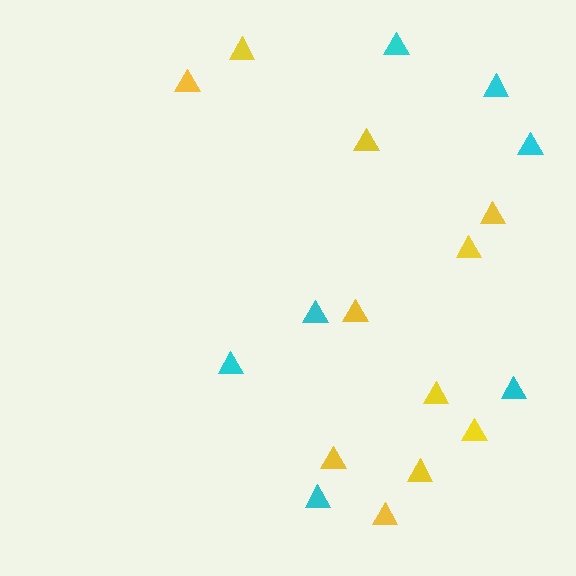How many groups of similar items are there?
There are 2 groups: one group of yellow triangles (11) and one group of cyan triangles (7).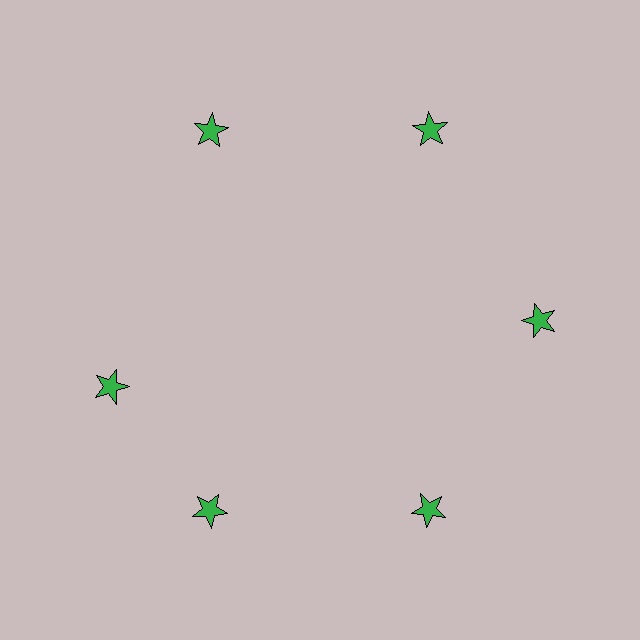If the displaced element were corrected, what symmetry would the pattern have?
It would have 6-fold rotational symmetry — the pattern would map onto itself every 60 degrees.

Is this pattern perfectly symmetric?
No. The 6 green stars are arranged in a ring, but one element near the 9 o'clock position is rotated out of alignment along the ring, breaking the 6-fold rotational symmetry.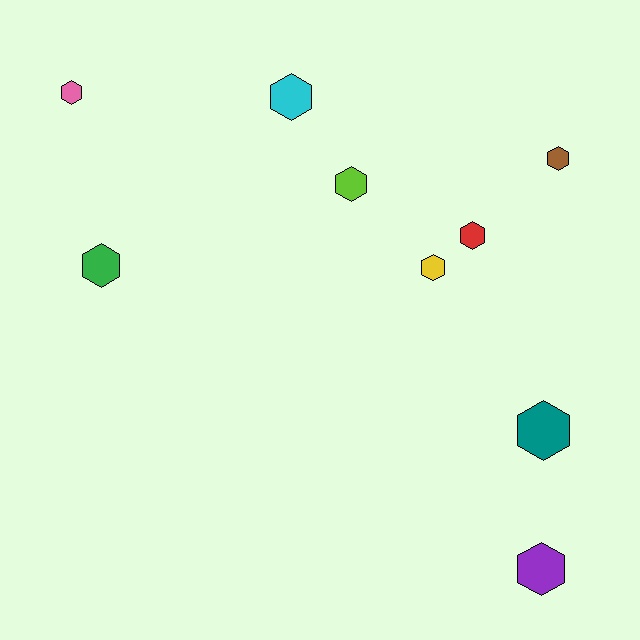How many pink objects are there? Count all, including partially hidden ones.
There is 1 pink object.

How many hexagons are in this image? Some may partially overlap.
There are 9 hexagons.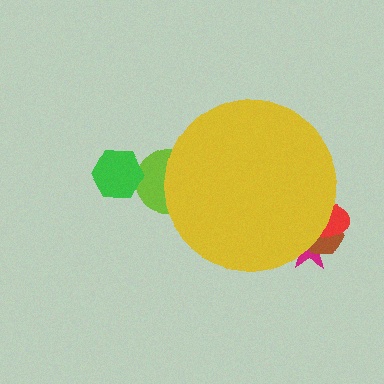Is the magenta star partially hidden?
Yes, the magenta star is partially hidden behind the yellow circle.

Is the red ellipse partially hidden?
Yes, the red ellipse is partially hidden behind the yellow circle.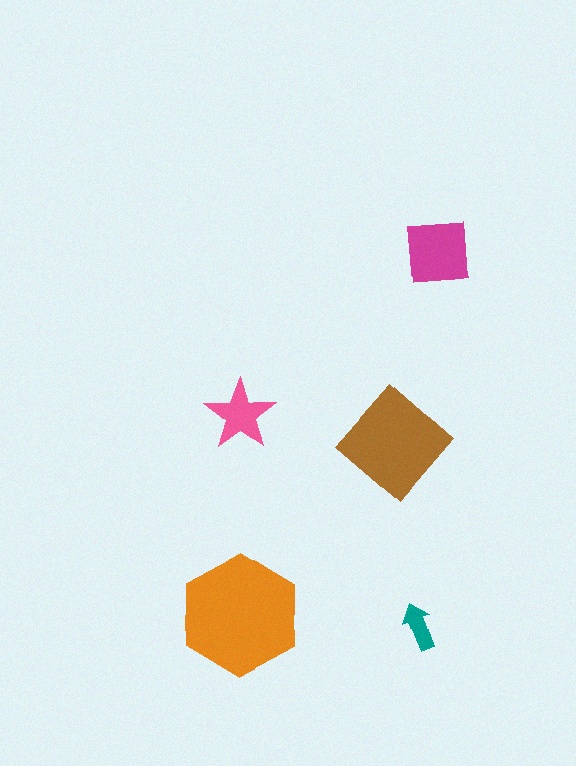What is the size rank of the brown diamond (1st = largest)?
2nd.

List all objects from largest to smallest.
The orange hexagon, the brown diamond, the magenta square, the pink star, the teal arrow.